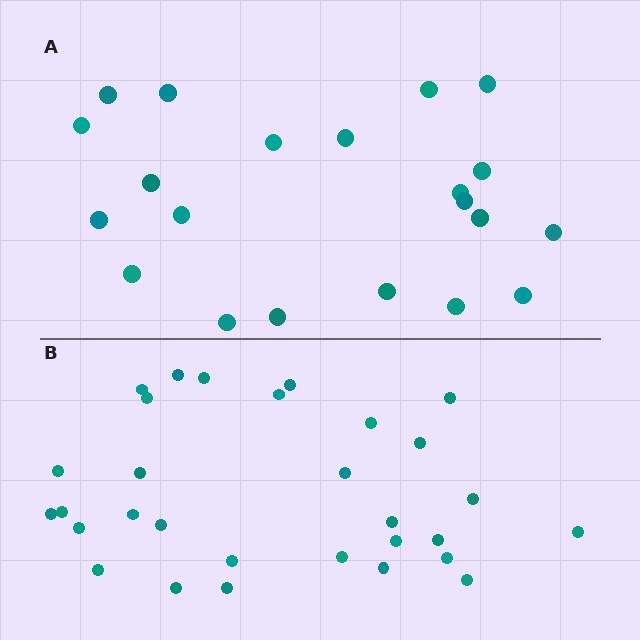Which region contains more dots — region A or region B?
Region B (the bottom region) has more dots.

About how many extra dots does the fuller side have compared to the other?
Region B has roughly 8 or so more dots than region A.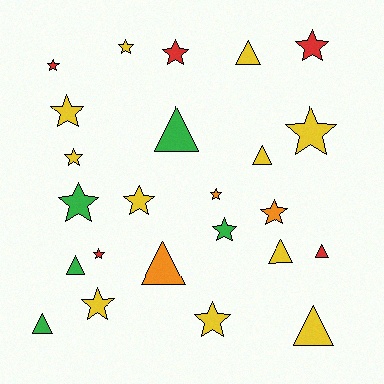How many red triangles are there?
There is 1 red triangle.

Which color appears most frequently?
Yellow, with 11 objects.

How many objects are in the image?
There are 24 objects.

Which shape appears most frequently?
Star, with 15 objects.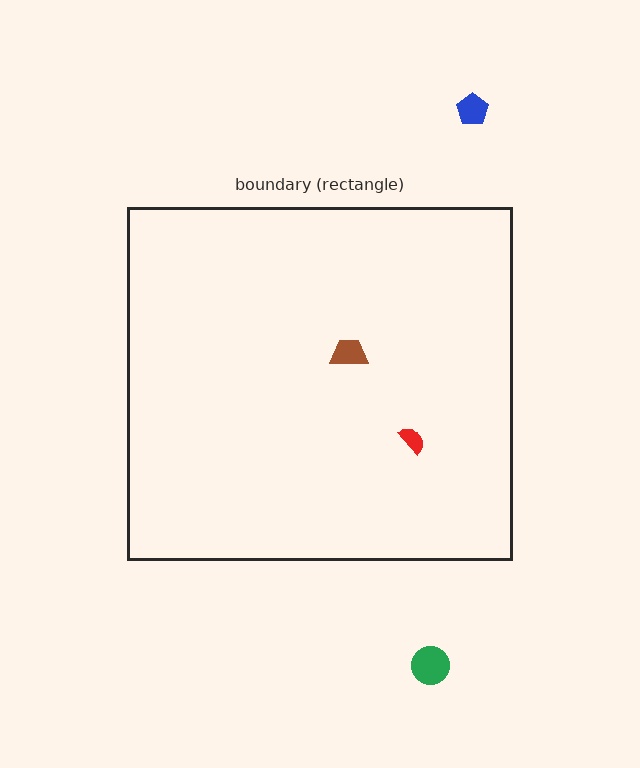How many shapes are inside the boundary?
2 inside, 2 outside.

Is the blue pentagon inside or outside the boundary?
Outside.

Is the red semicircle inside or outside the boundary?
Inside.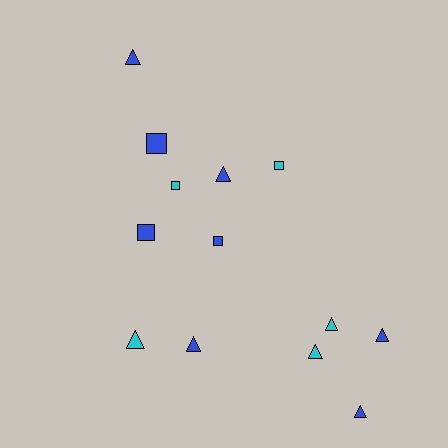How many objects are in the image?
There are 13 objects.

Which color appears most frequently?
Blue, with 8 objects.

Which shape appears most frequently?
Triangle, with 8 objects.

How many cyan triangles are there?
There are 3 cyan triangles.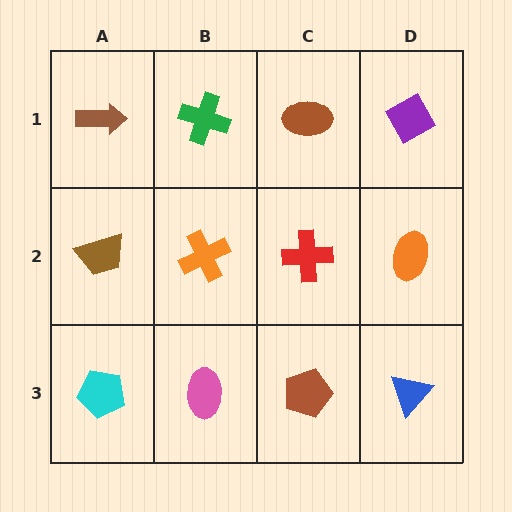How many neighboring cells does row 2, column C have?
4.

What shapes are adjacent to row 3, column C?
A red cross (row 2, column C), a pink ellipse (row 3, column B), a blue triangle (row 3, column D).